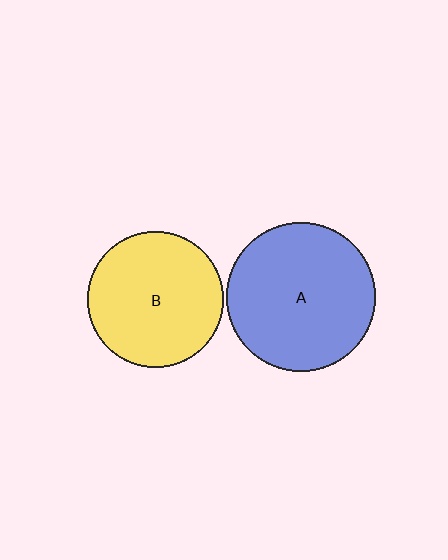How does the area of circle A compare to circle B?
Approximately 1.2 times.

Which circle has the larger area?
Circle A (blue).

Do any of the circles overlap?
No, none of the circles overlap.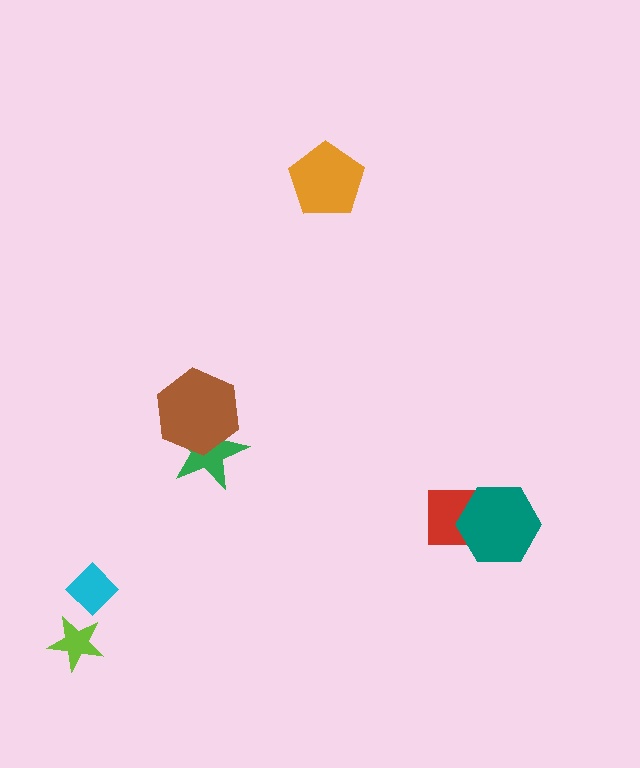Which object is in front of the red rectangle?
The teal hexagon is in front of the red rectangle.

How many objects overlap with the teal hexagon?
1 object overlaps with the teal hexagon.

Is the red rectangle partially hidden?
Yes, it is partially covered by another shape.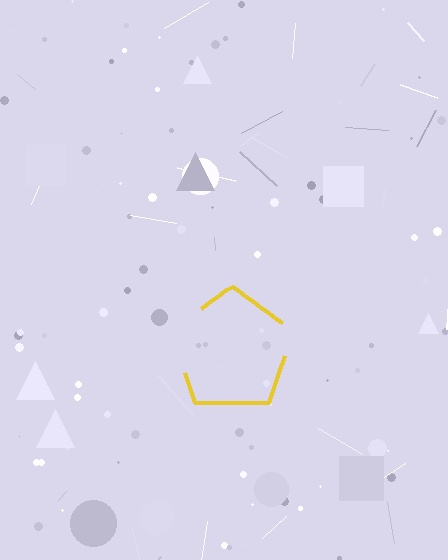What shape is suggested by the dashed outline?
The dashed outline suggests a pentagon.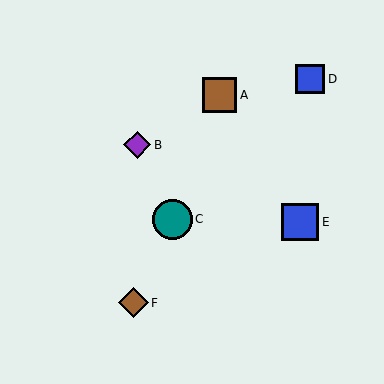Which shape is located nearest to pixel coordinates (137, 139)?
The purple diamond (labeled B) at (137, 145) is nearest to that location.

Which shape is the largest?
The teal circle (labeled C) is the largest.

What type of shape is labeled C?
Shape C is a teal circle.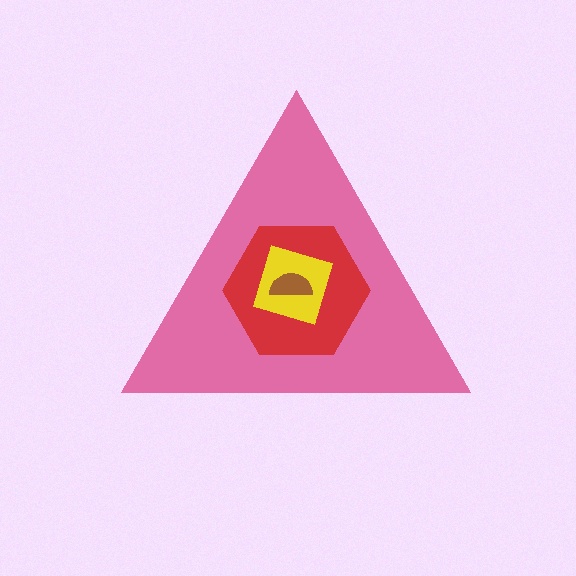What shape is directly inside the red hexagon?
The yellow diamond.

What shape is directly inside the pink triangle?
The red hexagon.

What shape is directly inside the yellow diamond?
The brown semicircle.